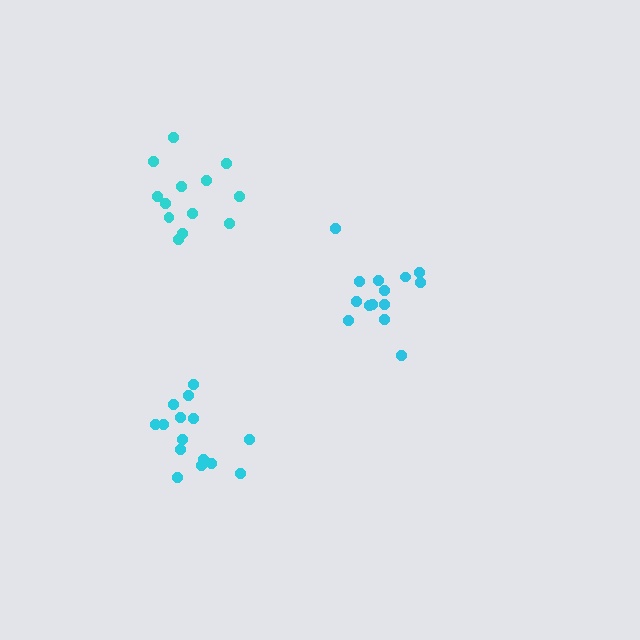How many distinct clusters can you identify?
There are 3 distinct clusters.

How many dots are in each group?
Group 1: 14 dots, Group 2: 15 dots, Group 3: 13 dots (42 total).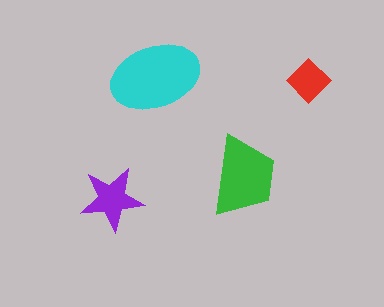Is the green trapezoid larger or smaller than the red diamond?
Larger.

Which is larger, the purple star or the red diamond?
The purple star.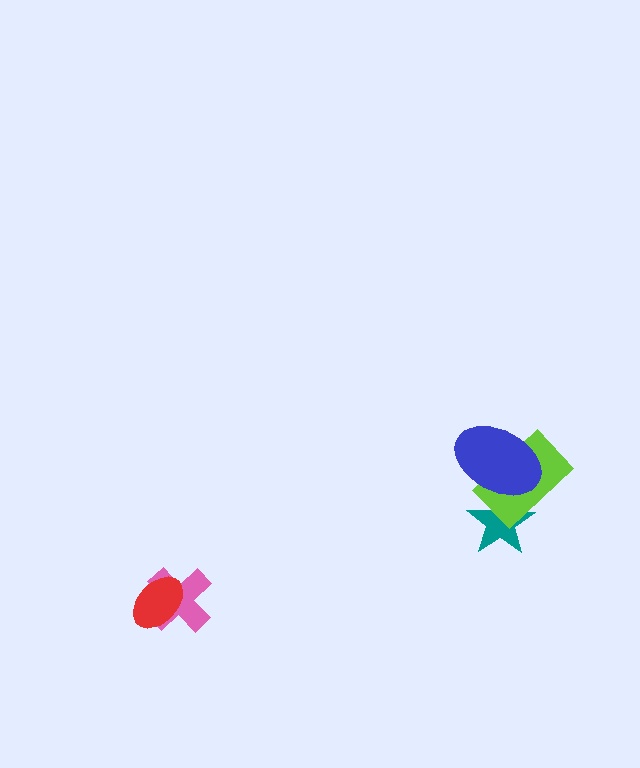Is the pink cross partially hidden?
Yes, it is partially covered by another shape.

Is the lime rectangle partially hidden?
Yes, it is partially covered by another shape.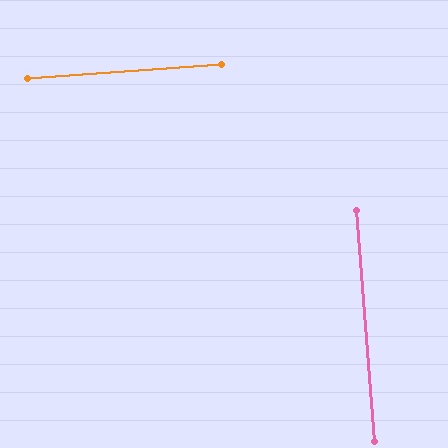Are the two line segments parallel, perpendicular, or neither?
Perpendicular — they meet at approximately 90°.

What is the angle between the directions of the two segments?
Approximately 90 degrees.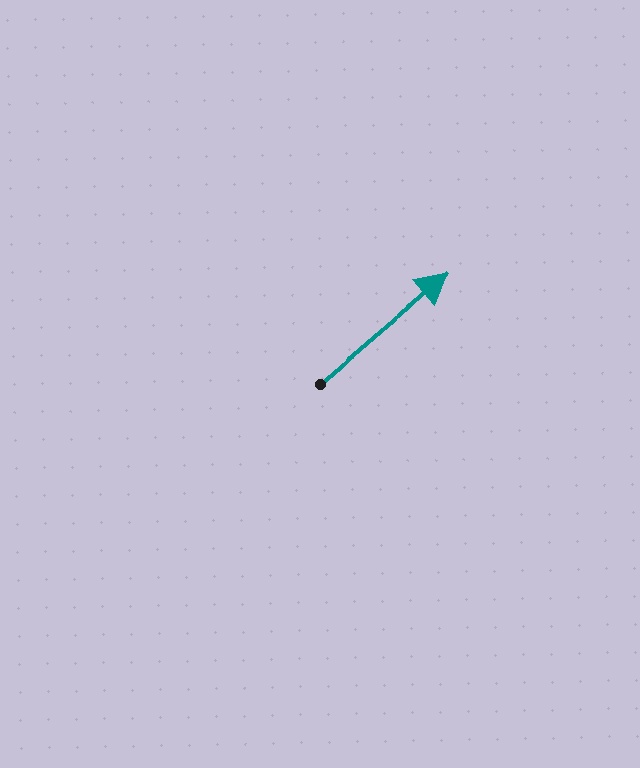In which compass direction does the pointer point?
Northeast.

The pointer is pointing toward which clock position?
Roughly 2 o'clock.